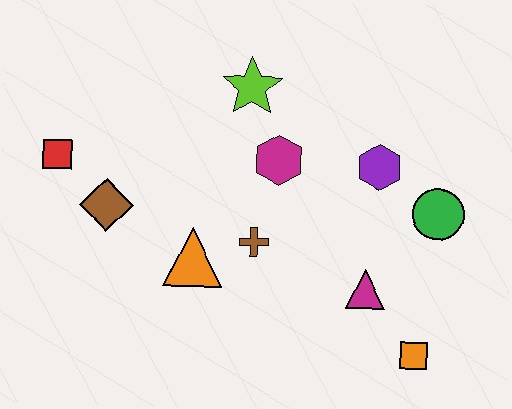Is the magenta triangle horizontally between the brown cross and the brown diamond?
No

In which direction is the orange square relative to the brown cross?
The orange square is to the right of the brown cross.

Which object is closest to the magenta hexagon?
The lime star is closest to the magenta hexagon.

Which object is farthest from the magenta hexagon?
The orange square is farthest from the magenta hexagon.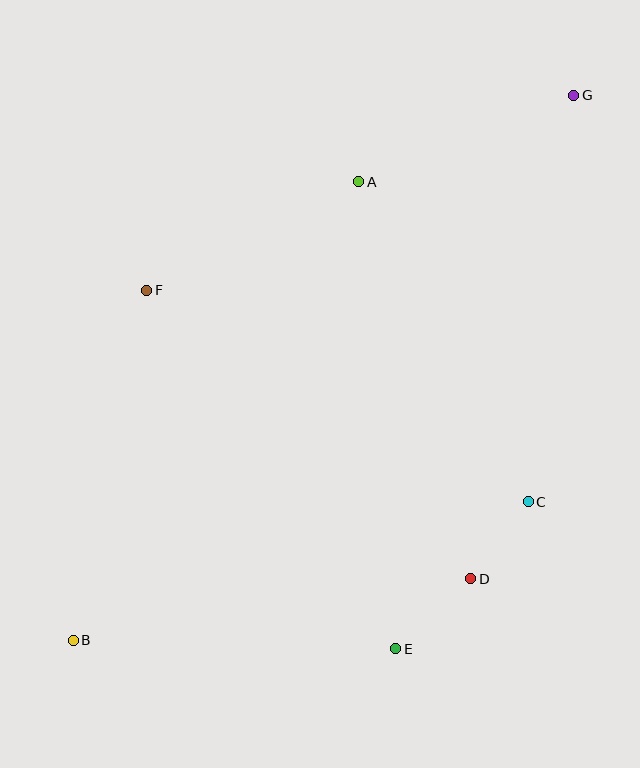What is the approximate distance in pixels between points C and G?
The distance between C and G is approximately 409 pixels.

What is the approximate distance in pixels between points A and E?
The distance between A and E is approximately 468 pixels.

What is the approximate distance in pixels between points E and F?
The distance between E and F is approximately 437 pixels.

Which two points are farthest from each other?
Points B and G are farthest from each other.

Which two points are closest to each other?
Points C and D are closest to each other.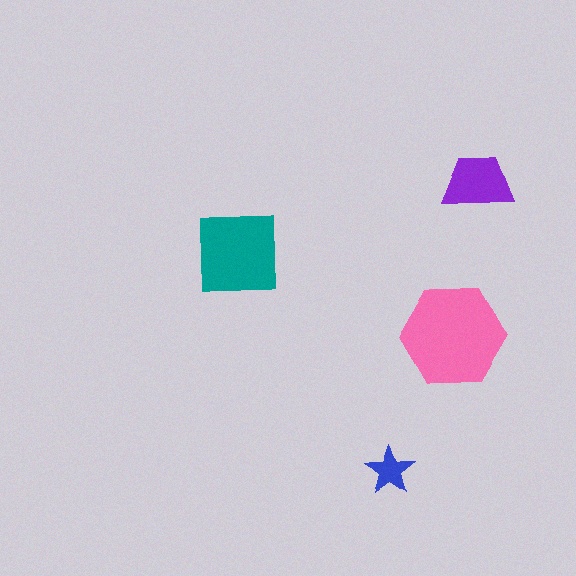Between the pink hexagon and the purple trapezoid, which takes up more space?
The pink hexagon.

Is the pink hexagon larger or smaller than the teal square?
Larger.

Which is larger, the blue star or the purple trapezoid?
The purple trapezoid.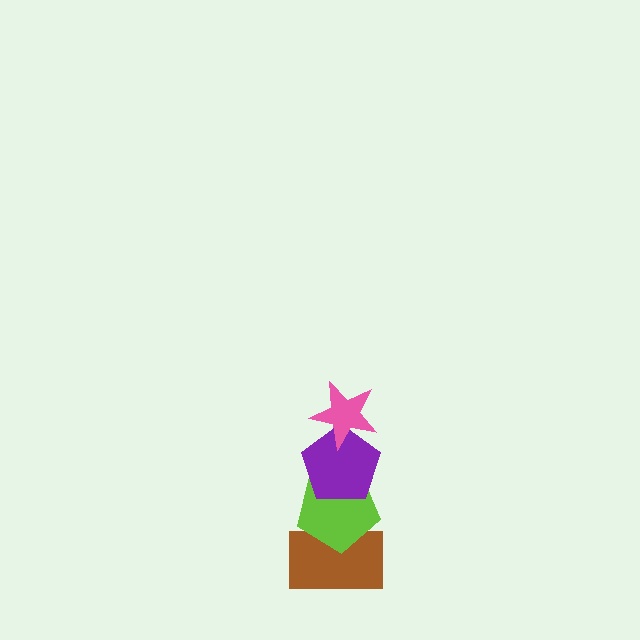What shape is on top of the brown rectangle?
The lime pentagon is on top of the brown rectangle.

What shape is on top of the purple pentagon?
The pink star is on top of the purple pentagon.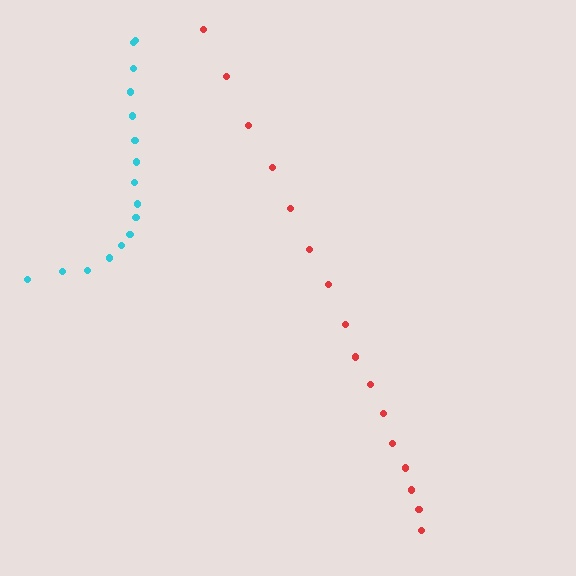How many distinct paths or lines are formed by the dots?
There are 2 distinct paths.